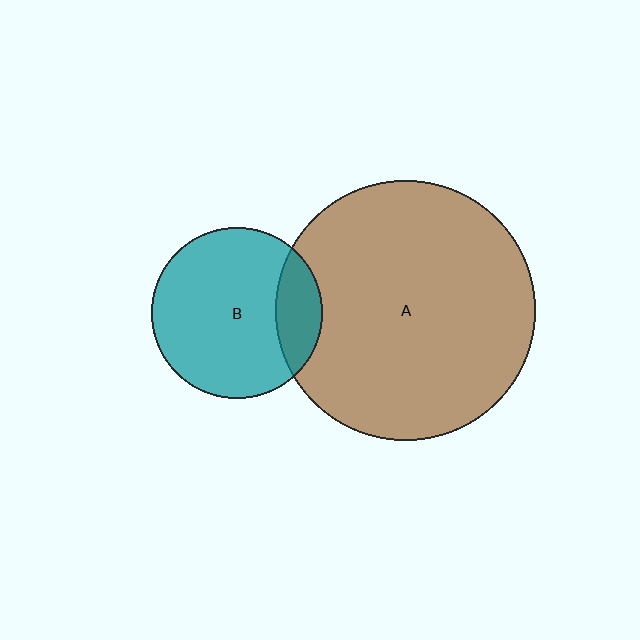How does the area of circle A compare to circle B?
Approximately 2.3 times.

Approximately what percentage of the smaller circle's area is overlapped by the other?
Approximately 20%.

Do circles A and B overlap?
Yes.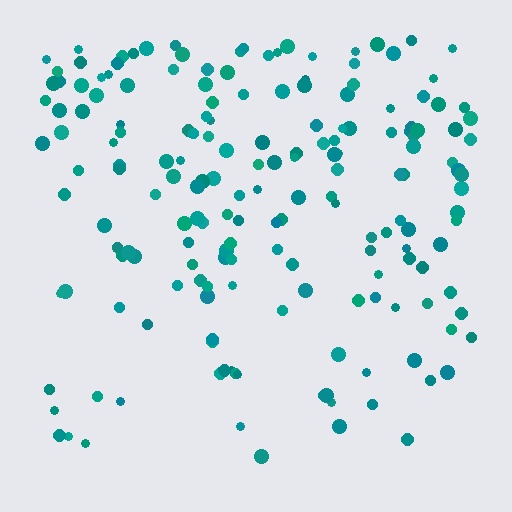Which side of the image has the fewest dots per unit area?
The bottom.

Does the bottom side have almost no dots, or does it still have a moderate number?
Still a moderate number, just noticeably fewer than the top.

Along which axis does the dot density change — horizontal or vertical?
Vertical.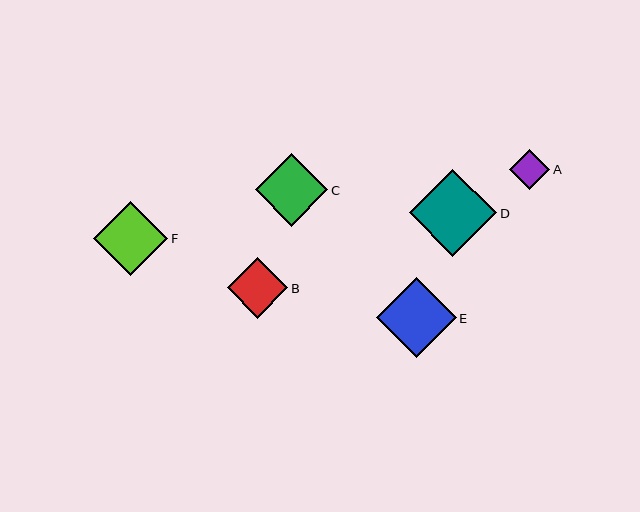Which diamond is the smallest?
Diamond A is the smallest with a size of approximately 41 pixels.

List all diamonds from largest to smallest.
From largest to smallest: D, E, F, C, B, A.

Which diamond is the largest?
Diamond D is the largest with a size of approximately 87 pixels.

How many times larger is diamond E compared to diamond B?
Diamond E is approximately 1.3 times the size of diamond B.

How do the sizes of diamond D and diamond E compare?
Diamond D and diamond E are approximately the same size.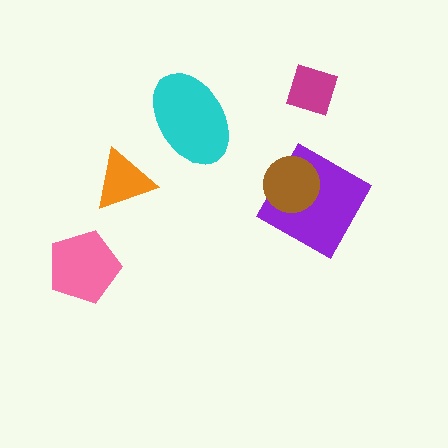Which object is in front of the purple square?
The brown circle is in front of the purple square.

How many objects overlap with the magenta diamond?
0 objects overlap with the magenta diamond.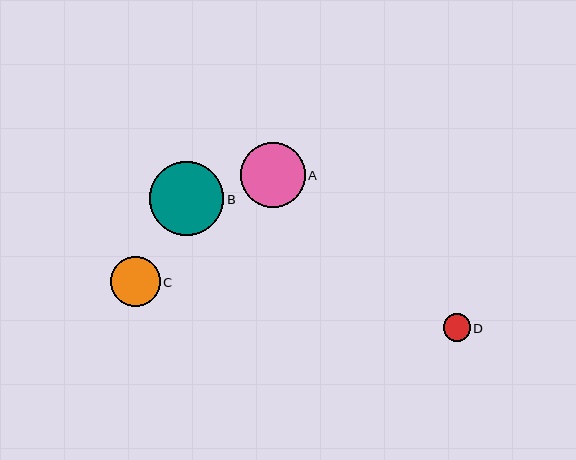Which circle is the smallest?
Circle D is the smallest with a size of approximately 27 pixels.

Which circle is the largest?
Circle B is the largest with a size of approximately 74 pixels.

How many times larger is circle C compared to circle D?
Circle C is approximately 1.8 times the size of circle D.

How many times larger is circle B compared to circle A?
Circle B is approximately 1.1 times the size of circle A.